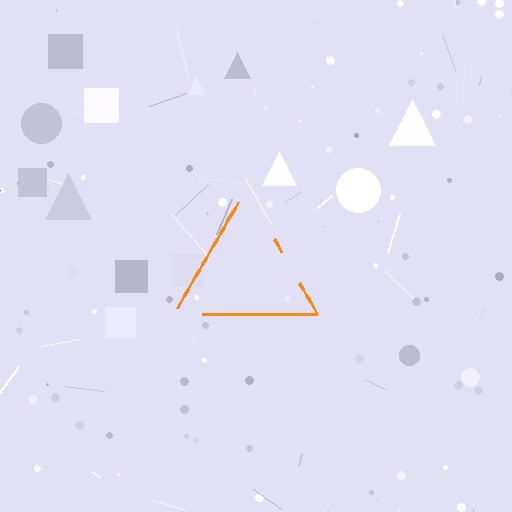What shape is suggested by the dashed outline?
The dashed outline suggests a triangle.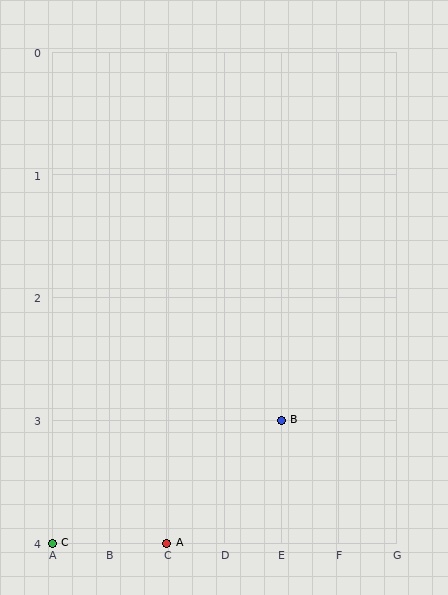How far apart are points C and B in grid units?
Points C and B are 4 columns and 1 row apart (about 4.1 grid units diagonally).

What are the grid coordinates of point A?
Point A is at grid coordinates (C, 4).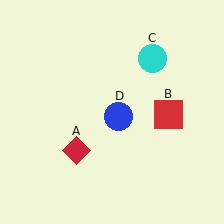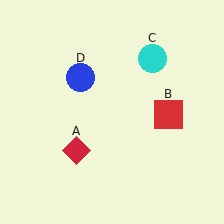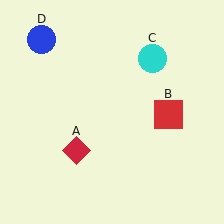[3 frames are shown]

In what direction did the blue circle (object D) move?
The blue circle (object D) moved up and to the left.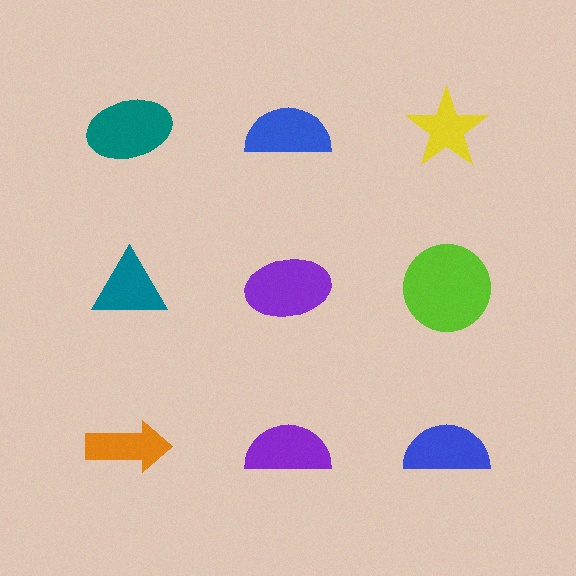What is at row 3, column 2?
A purple semicircle.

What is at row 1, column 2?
A blue semicircle.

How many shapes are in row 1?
3 shapes.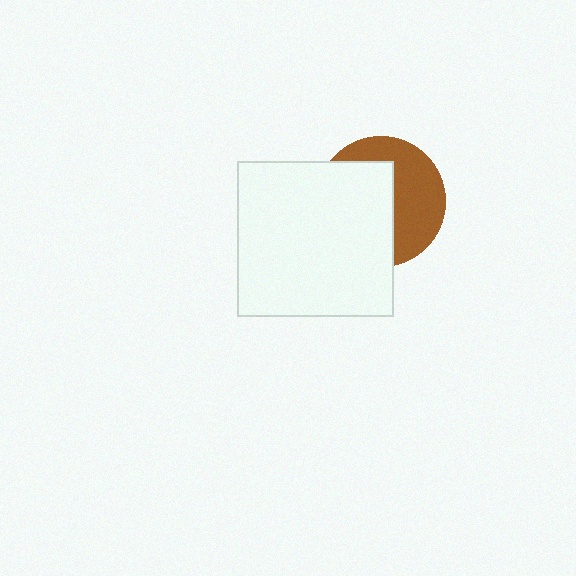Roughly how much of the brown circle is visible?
About half of it is visible (roughly 47%).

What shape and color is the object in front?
The object in front is a white square.